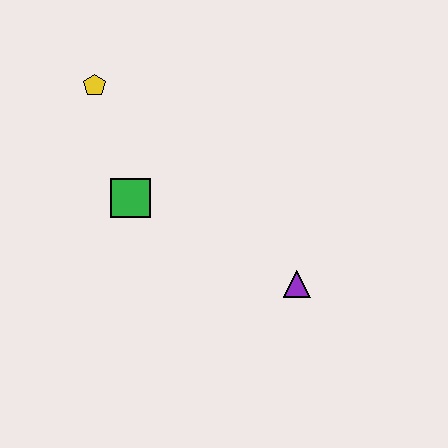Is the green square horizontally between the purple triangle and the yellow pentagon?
Yes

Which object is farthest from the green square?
The purple triangle is farthest from the green square.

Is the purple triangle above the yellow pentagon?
No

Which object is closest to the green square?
The yellow pentagon is closest to the green square.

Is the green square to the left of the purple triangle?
Yes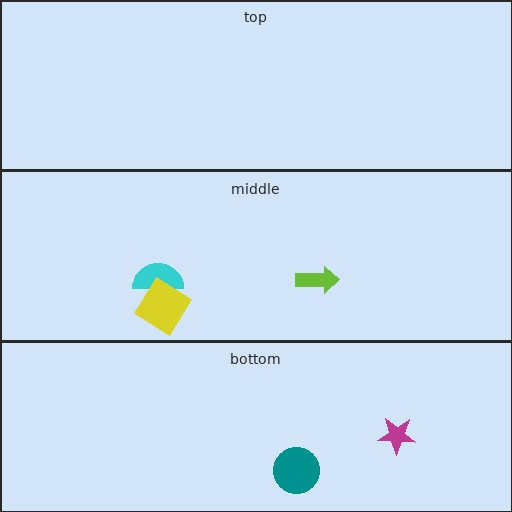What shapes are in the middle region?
The cyan semicircle, the yellow diamond, the lime arrow.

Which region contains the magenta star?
The bottom region.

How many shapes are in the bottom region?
2.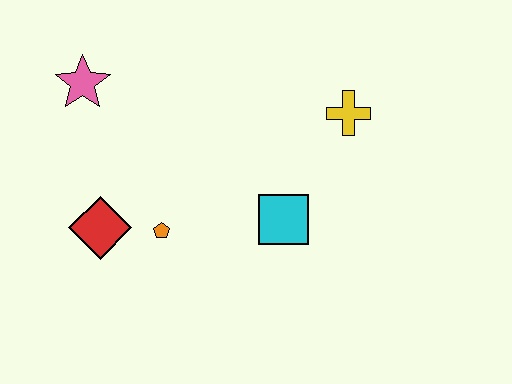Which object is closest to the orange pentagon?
The red diamond is closest to the orange pentagon.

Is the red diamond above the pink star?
No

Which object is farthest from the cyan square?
The pink star is farthest from the cyan square.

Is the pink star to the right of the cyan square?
No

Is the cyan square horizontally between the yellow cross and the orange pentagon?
Yes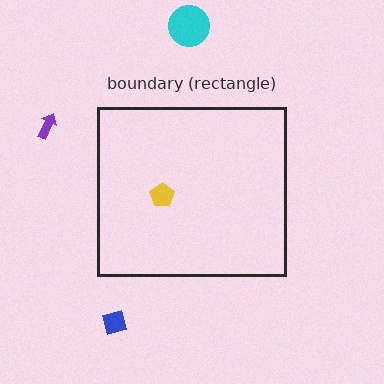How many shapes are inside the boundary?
1 inside, 3 outside.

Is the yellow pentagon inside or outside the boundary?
Inside.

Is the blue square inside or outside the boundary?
Outside.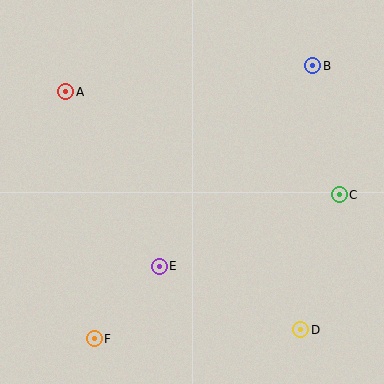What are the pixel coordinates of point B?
Point B is at (313, 66).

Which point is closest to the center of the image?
Point E at (159, 266) is closest to the center.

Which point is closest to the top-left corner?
Point A is closest to the top-left corner.